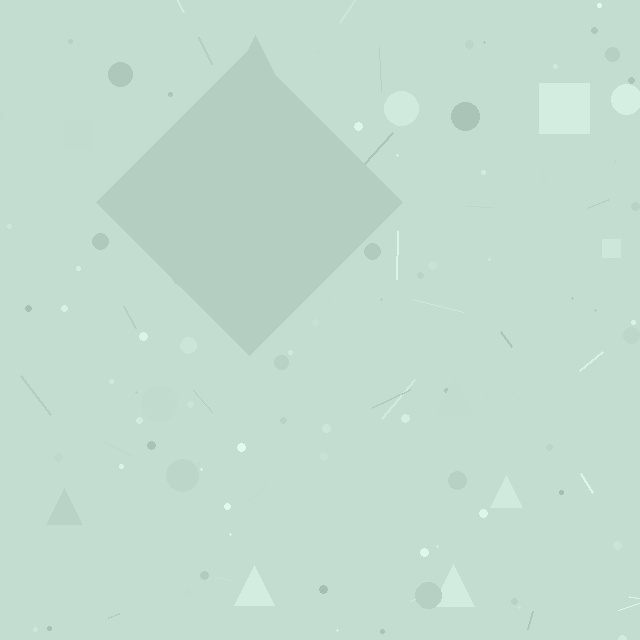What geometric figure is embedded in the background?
A diamond is embedded in the background.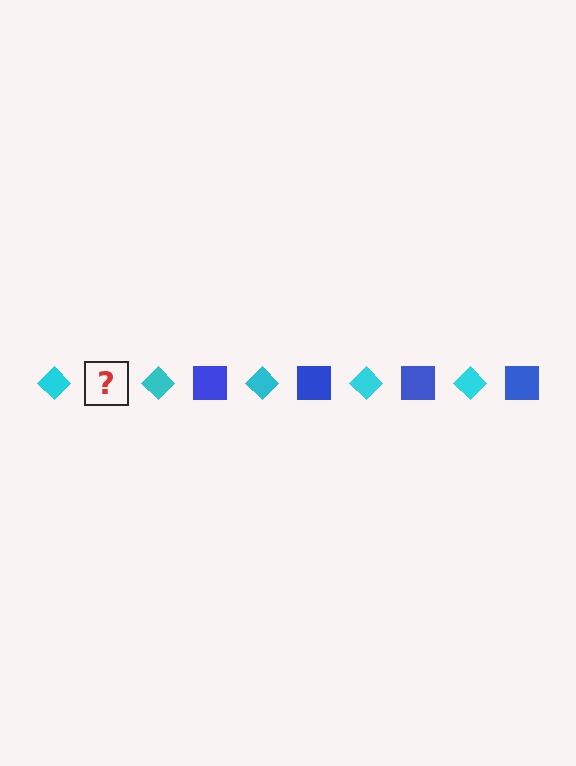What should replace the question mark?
The question mark should be replaced with a blue square.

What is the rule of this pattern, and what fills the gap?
The rule is that the pattern alternates between cyan diamond and blue square. The gap should be filled with a blue square.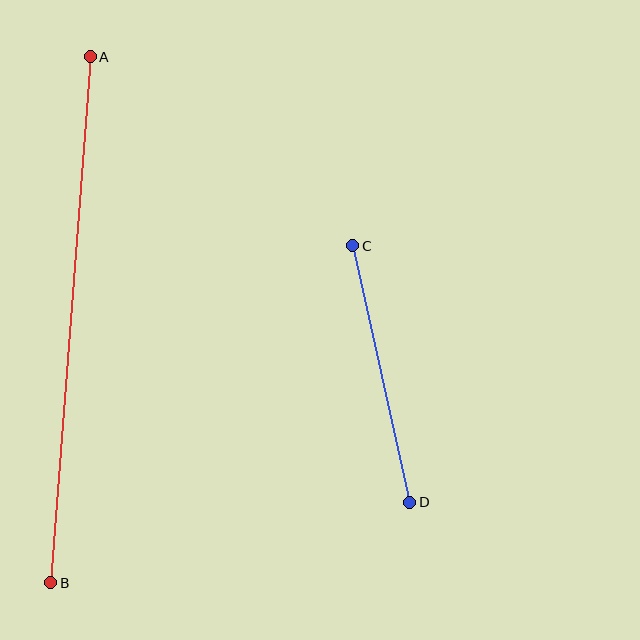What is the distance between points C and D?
The distance is approximately 263 pixels.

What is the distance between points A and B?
The distance is approximately 528 pixels.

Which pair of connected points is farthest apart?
Points A and B are farthest apart.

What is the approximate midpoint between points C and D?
The midpoint is at approximately (381, 374) pixels.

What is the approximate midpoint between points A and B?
The midpoint is at approximately (70, 320) pixels.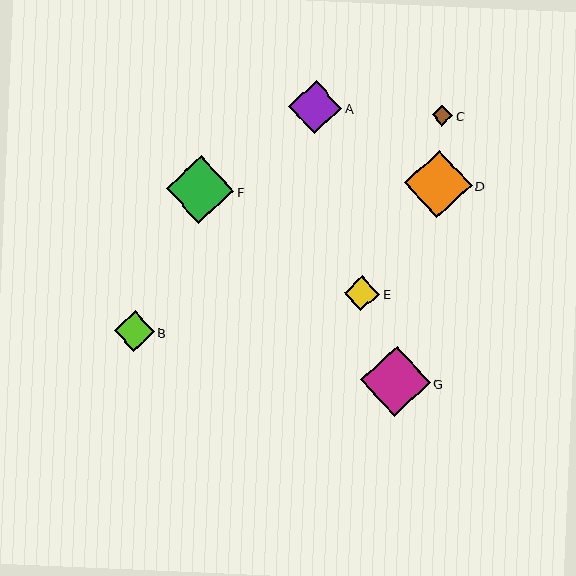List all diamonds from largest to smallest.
From largest to smallest: G, F, D, A, B, E, C.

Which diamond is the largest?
Diamond G is the largest with a size of approximately 70 pixels.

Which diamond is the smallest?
Diamond C is the smallest with a size of approximately 21 pixels.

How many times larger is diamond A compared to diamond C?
Diamond A is approximately 2.5 times the size of diamond C.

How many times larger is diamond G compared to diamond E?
Diamond G is approximately 2.0 times the size of diamond E.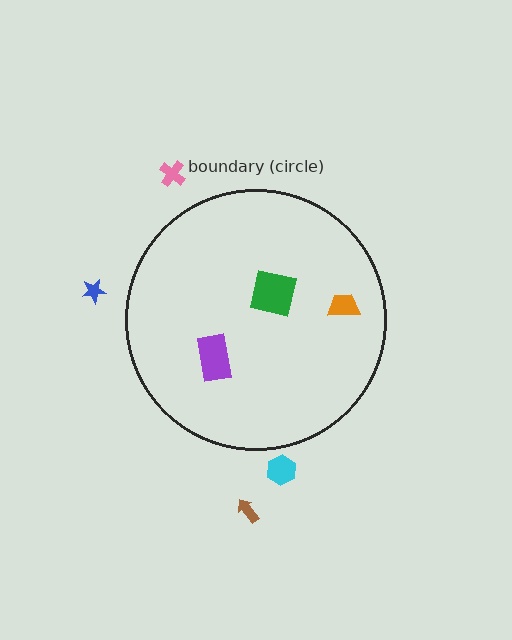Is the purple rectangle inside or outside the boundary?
Inside.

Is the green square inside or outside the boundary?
Inside.